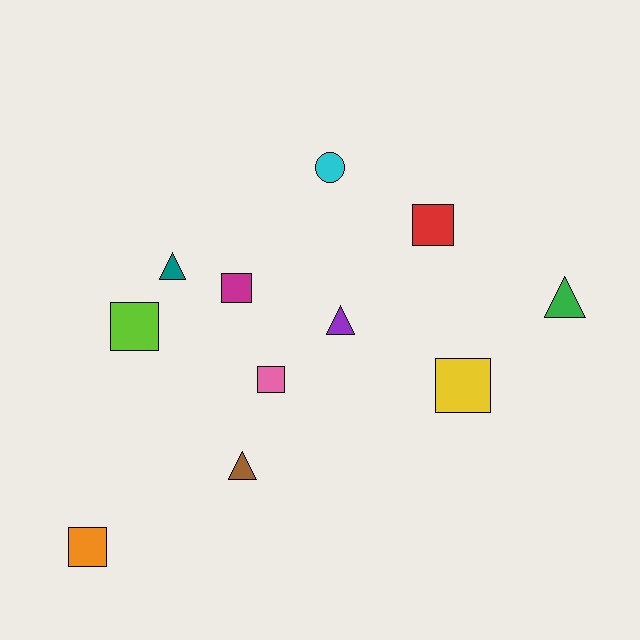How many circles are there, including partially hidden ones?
There is 1 circle.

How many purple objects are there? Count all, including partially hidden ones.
There is 1 purple object.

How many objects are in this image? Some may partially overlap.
There are 11 objects.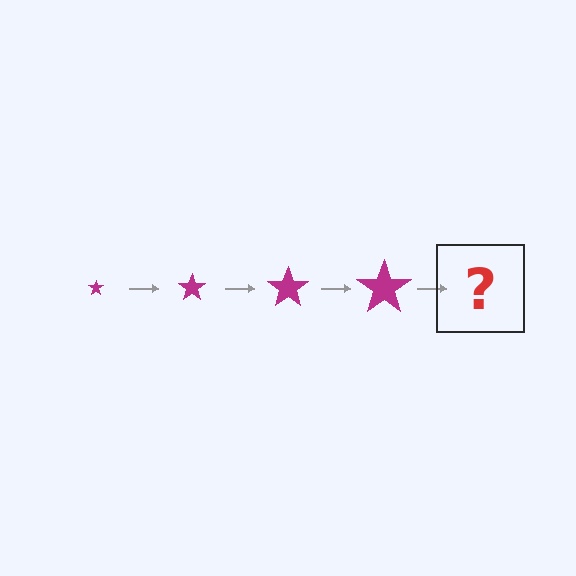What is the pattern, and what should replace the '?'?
The pattern is that the star gets progressively larger each step. The '?' should be a magenta star, larger than the previous one.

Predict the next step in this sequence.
The next step is a magenta star, larger than the previous one.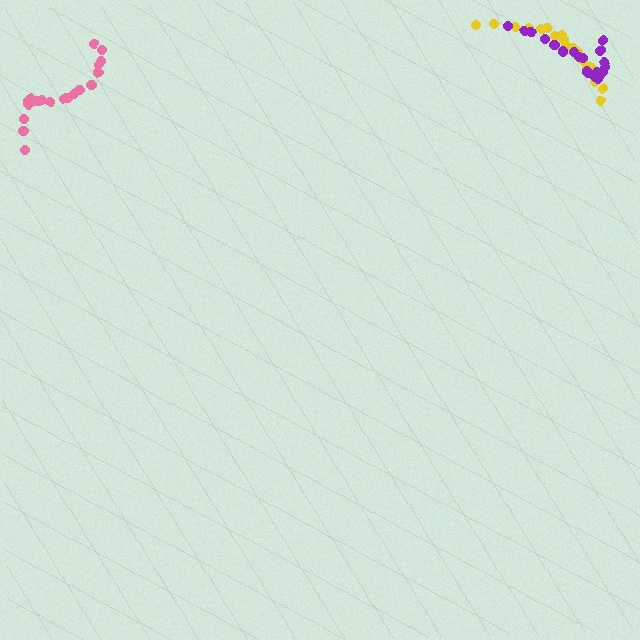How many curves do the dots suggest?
There are 3 distinct paths.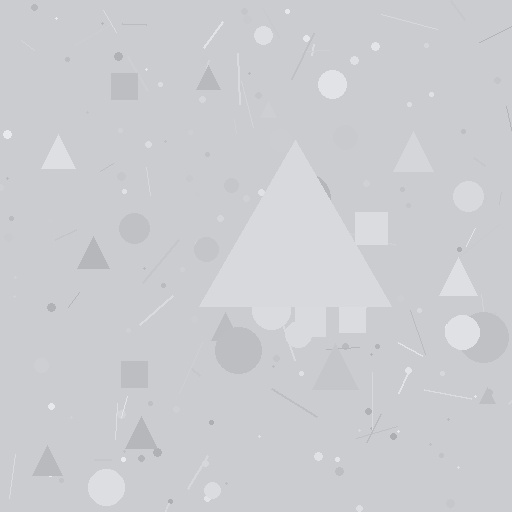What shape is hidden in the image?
A triangle is hidden in the image.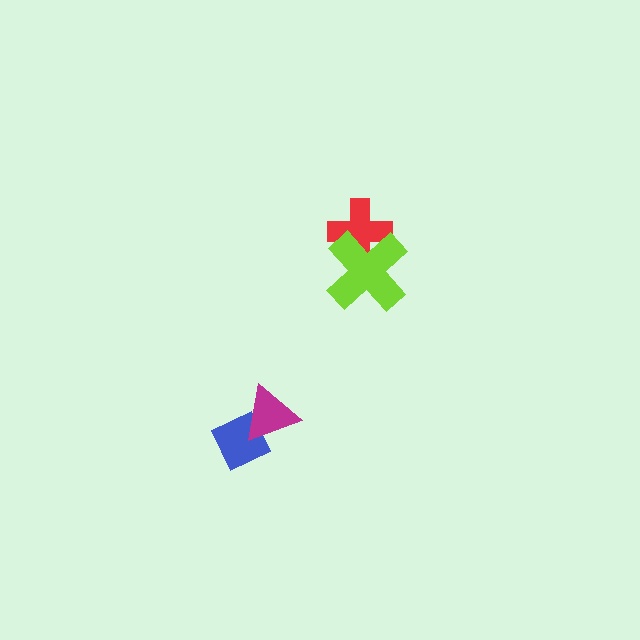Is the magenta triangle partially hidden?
No, no other shape covers it.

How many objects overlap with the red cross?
1 object overlaps with the red cross.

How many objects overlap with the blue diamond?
1 object overlaps with the blue diamond.